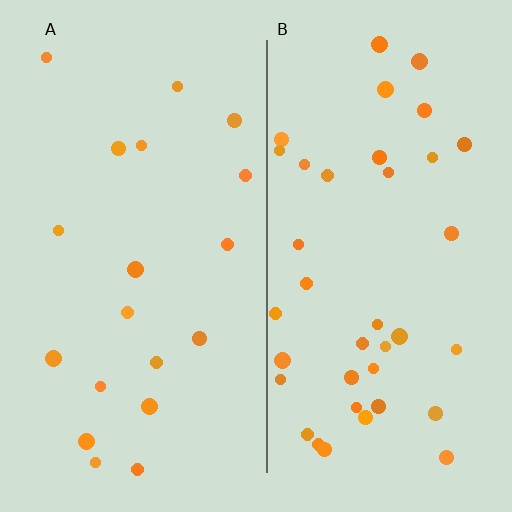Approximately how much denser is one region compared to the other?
Approximately 2.0× — region B over region A.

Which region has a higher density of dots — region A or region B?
B (the right).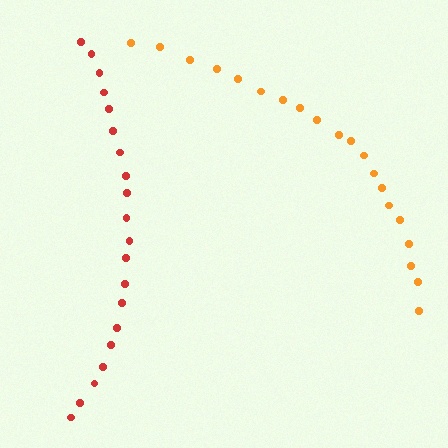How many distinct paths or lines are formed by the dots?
There are 2 distinct paths.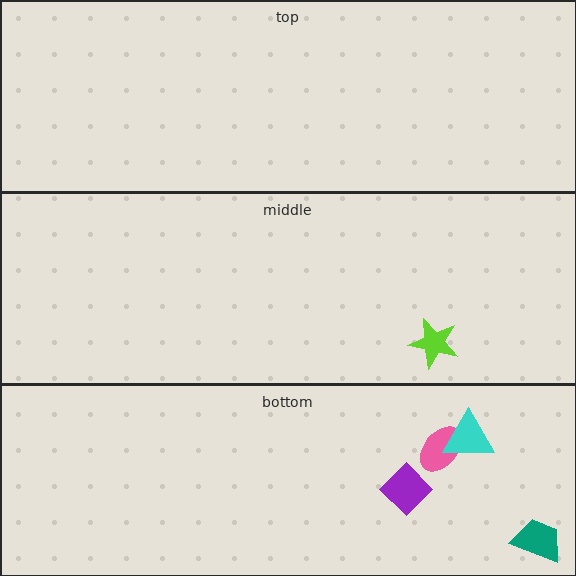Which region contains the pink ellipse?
The bottom region.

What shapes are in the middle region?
The lime star.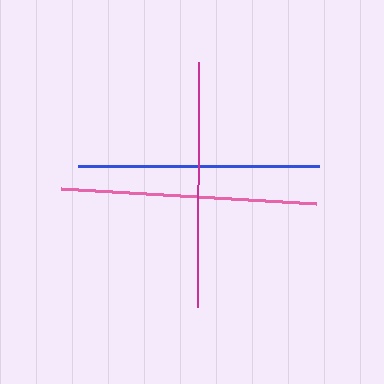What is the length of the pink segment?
The pink segment is approximately 256 pixels long.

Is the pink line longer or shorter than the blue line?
The pink line is longer than the blue line.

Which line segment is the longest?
The pink line is the longest at approximately 256 pixels.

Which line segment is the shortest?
The blue line is the shortest at approximately 242 pixels.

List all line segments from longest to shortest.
From longest to shortest: pink, magenta, blue.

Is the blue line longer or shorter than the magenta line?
The magenta line is longer than the blue line.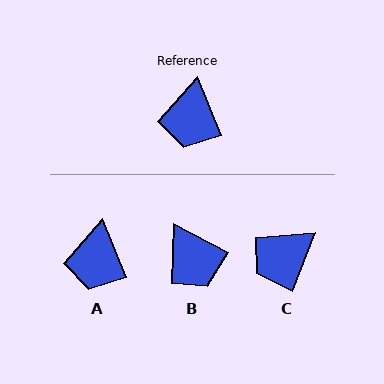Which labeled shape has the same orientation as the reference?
A.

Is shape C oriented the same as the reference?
No, it is off by about 44 degrees.